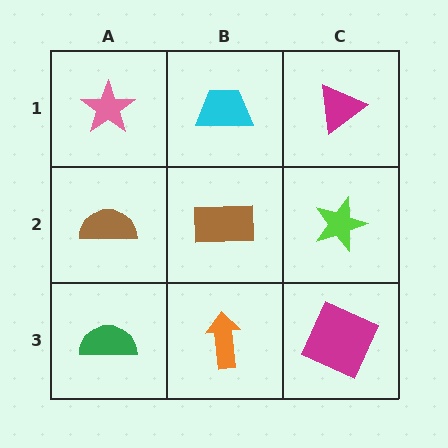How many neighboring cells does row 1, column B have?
3.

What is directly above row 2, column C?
A magenta triangle.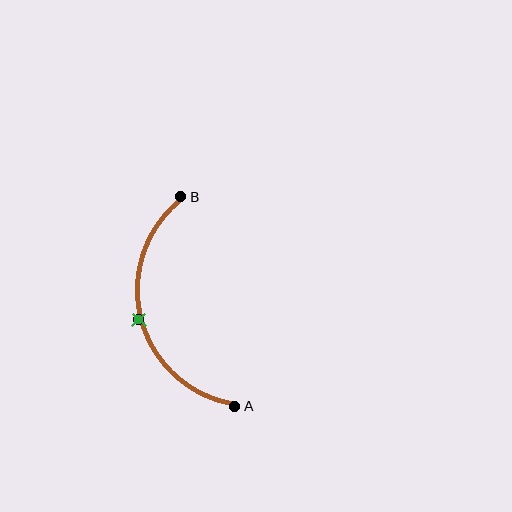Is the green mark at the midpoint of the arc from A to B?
Yes. The green mark lies on the arc at equal arc-length from both A and B — it is the arc midpoint.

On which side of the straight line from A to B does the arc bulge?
The arc bulges to the left of the straight line connecting A and B.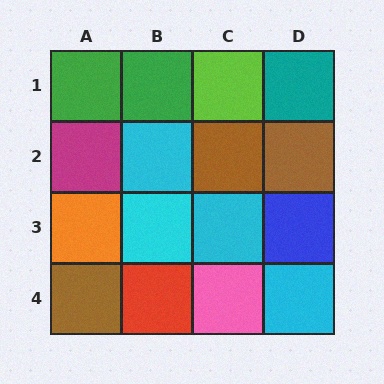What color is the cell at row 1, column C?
Lime.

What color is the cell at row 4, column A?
Brown.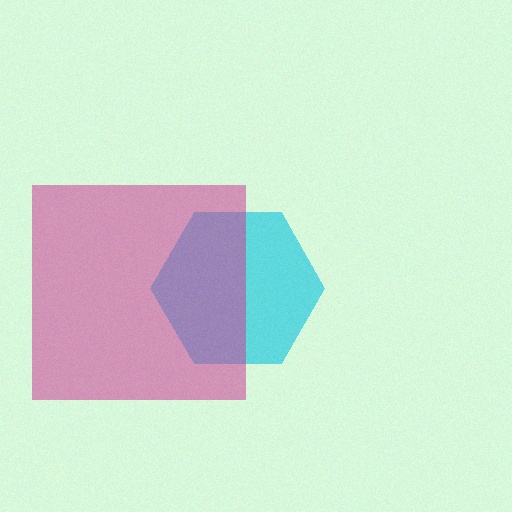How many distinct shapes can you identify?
There are 2 distinct shapes: a cyan hexagon, a magenta square.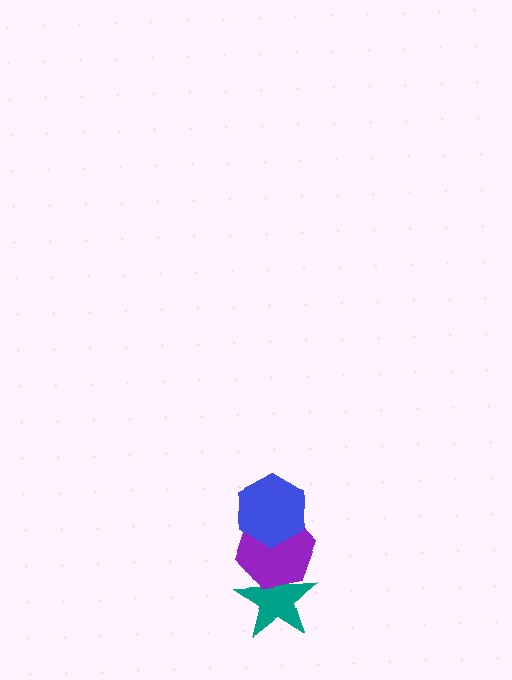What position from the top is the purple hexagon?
The purple hexagon is 2nd from the top.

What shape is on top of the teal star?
The purple hexagon is on top of the teal star.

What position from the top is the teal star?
The teal star is 3rd from the top.